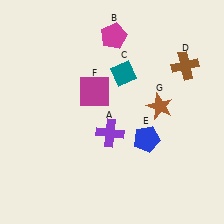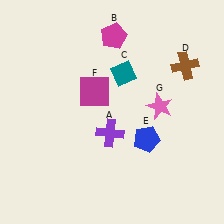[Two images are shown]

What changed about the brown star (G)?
In Image 1, G is brown. In Image 2, it changed to pink.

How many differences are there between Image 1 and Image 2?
There is 1 difference between the two images.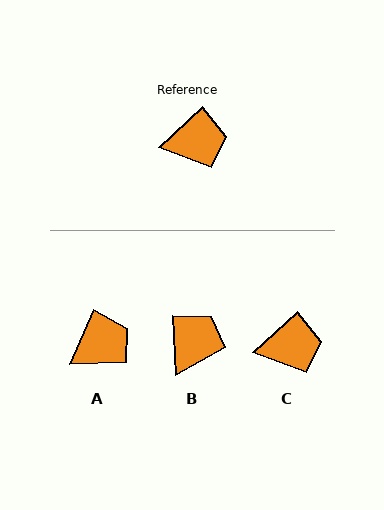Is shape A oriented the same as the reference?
No, it is off by about 23 degrees.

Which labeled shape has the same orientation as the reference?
C.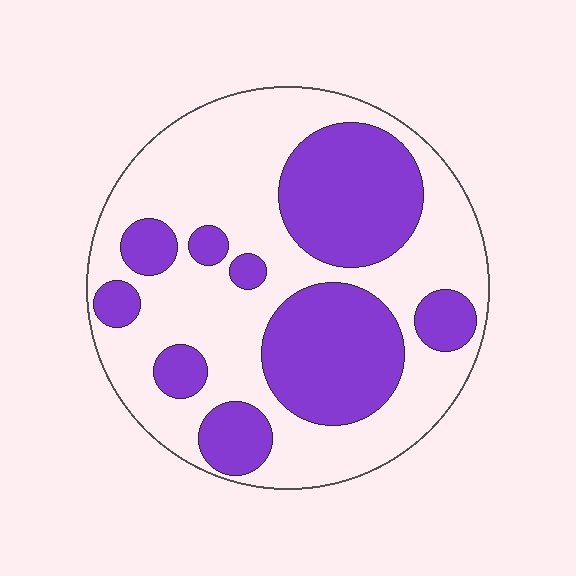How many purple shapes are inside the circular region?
9.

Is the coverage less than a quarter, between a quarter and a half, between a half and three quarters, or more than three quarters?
Between a quarter and a half.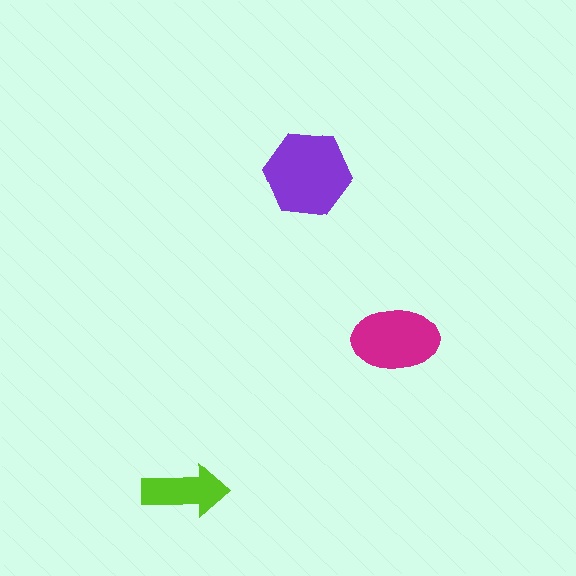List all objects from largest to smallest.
The purple hexagon, the magenta ellipse, the lime arrow.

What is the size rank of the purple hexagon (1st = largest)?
1st.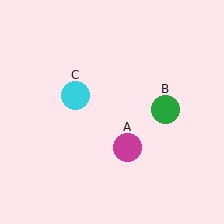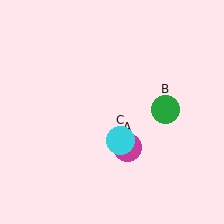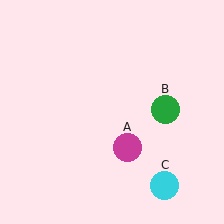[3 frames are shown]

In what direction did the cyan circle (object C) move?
The cyan circle (object C) moved down and to the right.